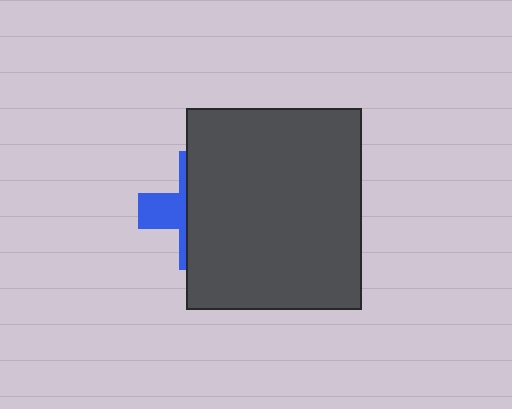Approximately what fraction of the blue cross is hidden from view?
Roughly 69% of the blue cross is hidden behind the dark gray rectangle.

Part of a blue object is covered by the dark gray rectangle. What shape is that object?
It is a cross.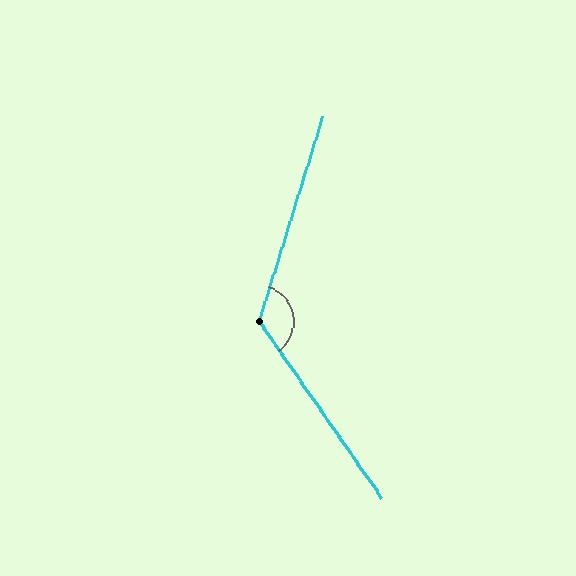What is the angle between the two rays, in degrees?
Approximately 128 degrees.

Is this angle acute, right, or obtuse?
It is obtuse.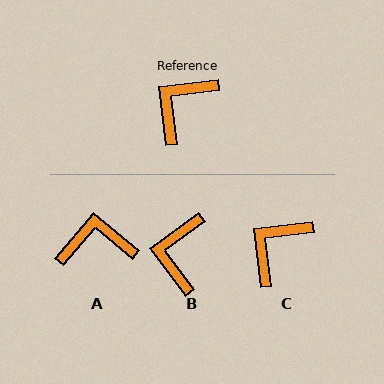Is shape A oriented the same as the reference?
No, it is off by about 47 degrees.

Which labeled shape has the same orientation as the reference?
C.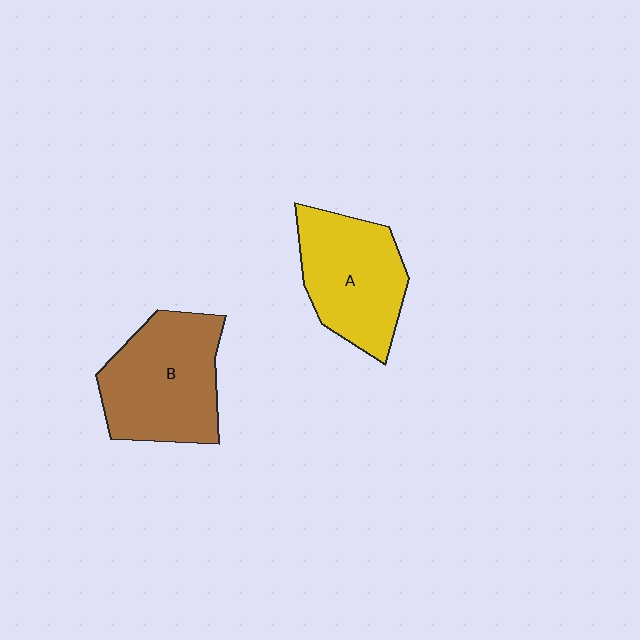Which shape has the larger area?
Shape B (brown).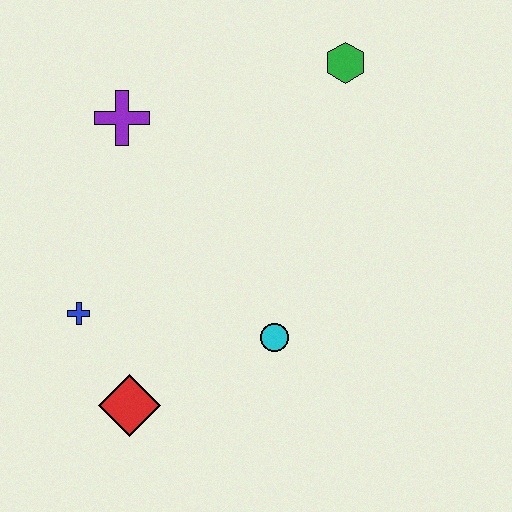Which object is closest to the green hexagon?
The purple cross is closest to the green hexagon.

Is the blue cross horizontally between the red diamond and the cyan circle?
No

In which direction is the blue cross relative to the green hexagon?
The blue cross is to the left of the green hexagon.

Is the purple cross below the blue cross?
No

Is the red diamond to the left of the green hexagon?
Yes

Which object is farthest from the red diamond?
The green hexagon is farthest from the red diamond.